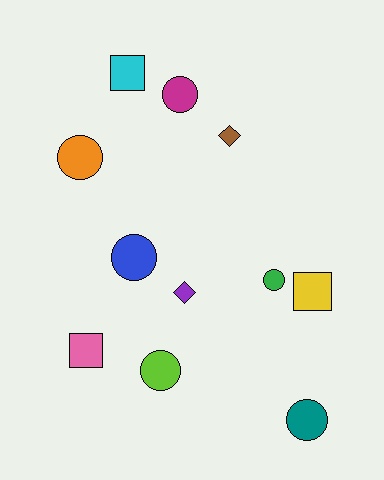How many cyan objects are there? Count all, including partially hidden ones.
There is 1 cyan object.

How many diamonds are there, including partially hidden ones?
There are 2 diamonds.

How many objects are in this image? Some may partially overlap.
There are 11 objects.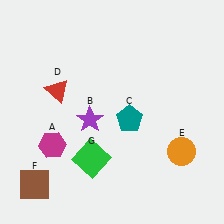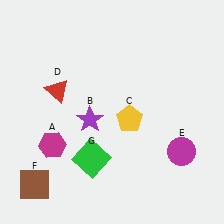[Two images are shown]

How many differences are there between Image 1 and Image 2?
There are 2 differences between the two images.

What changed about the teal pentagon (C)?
In Image 1, C is teal. In Image 2, it changed to yellow.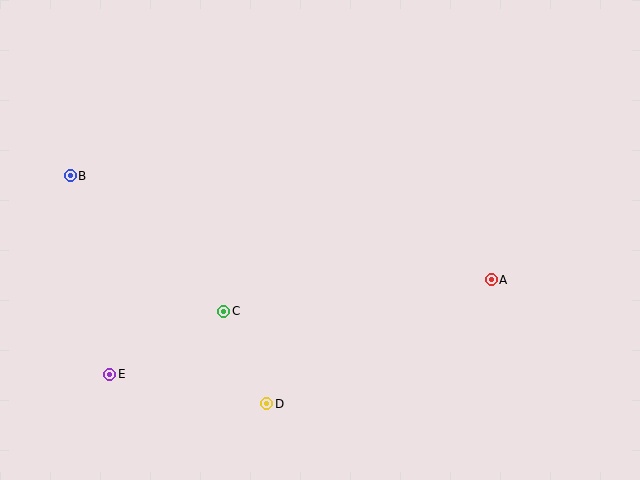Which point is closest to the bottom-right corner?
Point A is closest to the bottom-right corner.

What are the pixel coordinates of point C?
Point C is at (224, 311).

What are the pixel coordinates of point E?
Point E is at (110, 374).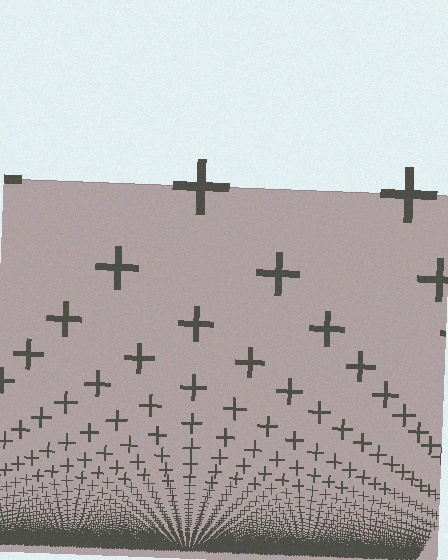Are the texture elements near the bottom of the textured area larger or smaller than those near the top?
Smaller. The gradient is inverted — elements near the bottom are smaller and denser.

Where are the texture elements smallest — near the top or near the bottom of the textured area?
Near the bottom.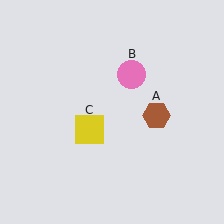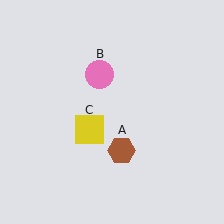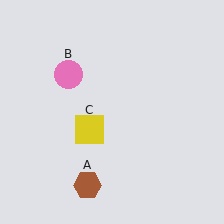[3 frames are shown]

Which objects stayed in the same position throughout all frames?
Yellow square (object C) remained stationary.